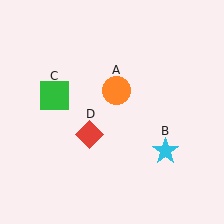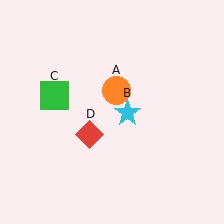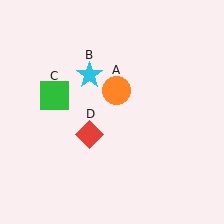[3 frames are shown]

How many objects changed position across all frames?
1 object changed position: cyan star (object B).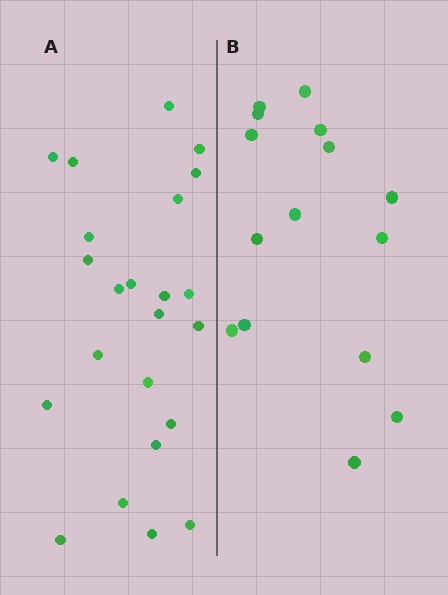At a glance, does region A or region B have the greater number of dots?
Region A (the left region) has more dots.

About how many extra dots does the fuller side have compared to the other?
Region A has roughly 8 or so more dots than region B.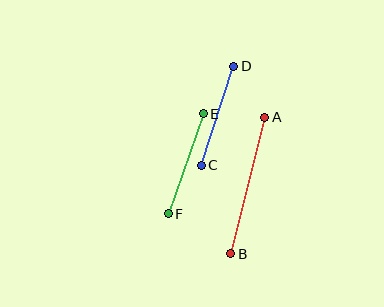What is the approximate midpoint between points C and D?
The midpoint is at approximately (218, 116) pixels.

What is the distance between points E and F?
The distance is approximately 106 pixels.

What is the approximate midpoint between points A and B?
The midpoint is at approximately (248, 185) pixels.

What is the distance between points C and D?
The distance is approximately 104 pixels.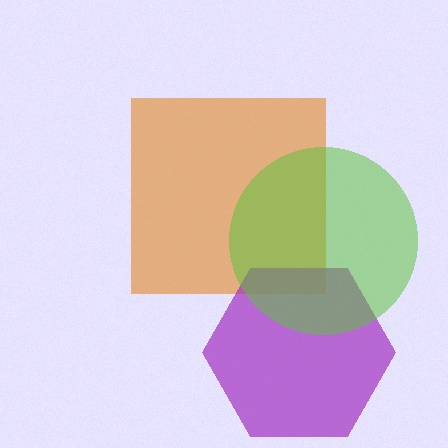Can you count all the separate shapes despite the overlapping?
Yes, there are 3 separate shapes.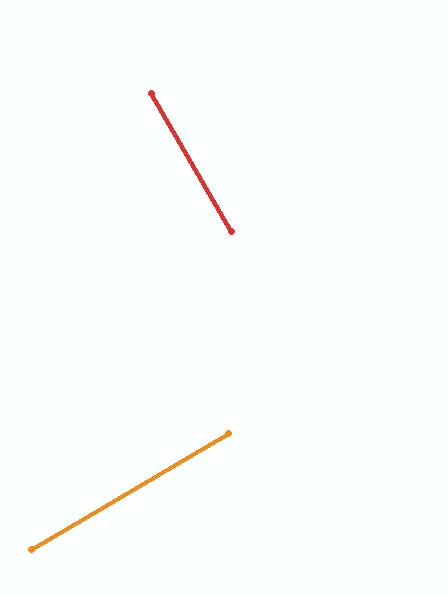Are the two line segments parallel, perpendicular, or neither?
Perpendicular — they meet at approximately 90°.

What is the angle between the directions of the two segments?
Approximately 90 degrees.